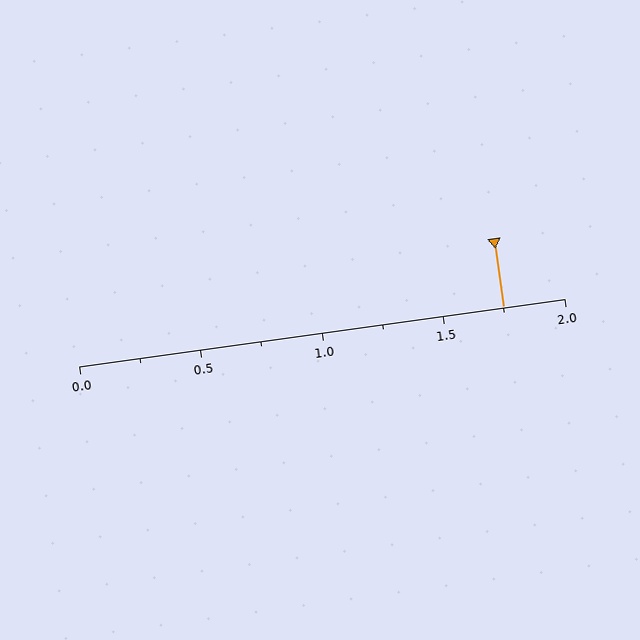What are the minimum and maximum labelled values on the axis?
The axis runs from 0.0 to 2.0.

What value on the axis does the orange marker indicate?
The marker indicates approximately 1.75.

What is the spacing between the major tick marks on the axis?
The major ticks are spaced 0.5 apart.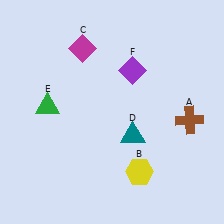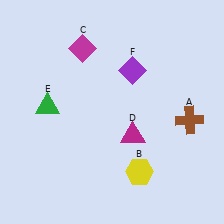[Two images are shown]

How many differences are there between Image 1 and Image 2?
There is 1 difference between the two images.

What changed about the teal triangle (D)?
In Image 1, D is teal. In Image 2, it changed to magenta.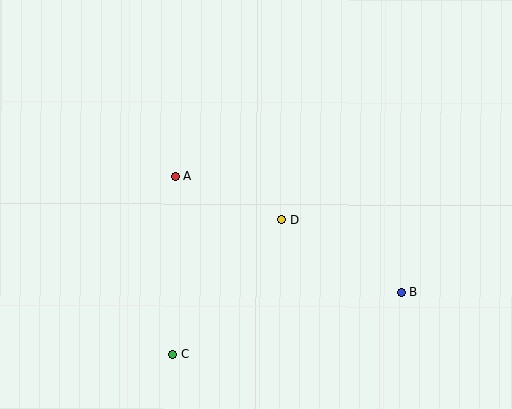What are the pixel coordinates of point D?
Point D is at (282, 220).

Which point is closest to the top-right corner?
Point B is closest to the top-right corner.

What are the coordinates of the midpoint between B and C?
The midpoint between B and C is at (287, 323).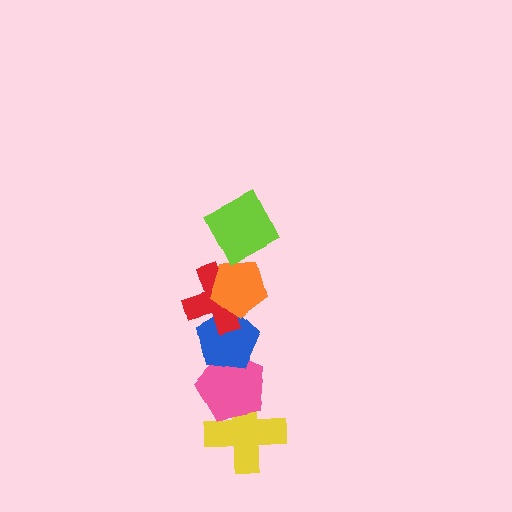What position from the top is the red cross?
The red cross is 3rd from the top.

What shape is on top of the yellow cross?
The pink pentagon is on top of the yellow cross.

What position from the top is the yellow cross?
The yellow cross is 6th from the top.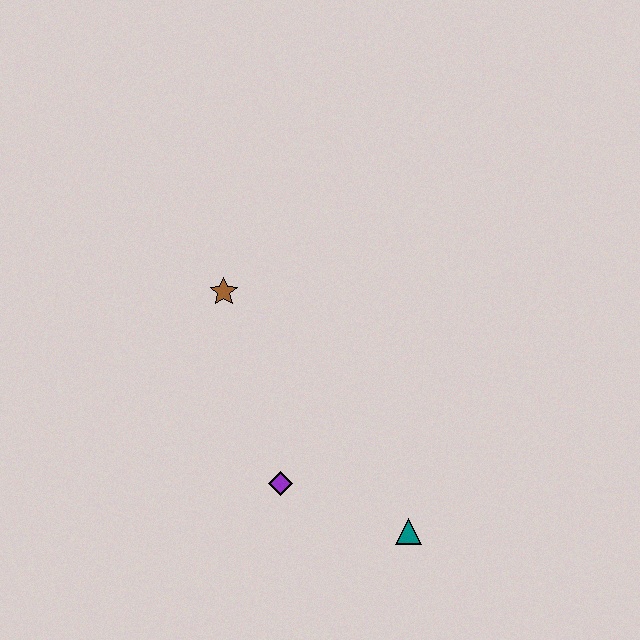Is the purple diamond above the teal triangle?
Yes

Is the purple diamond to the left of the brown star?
No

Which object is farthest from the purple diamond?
The brown star is farthest from the purple diamond.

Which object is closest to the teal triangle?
The purple diamond is closest to the teal triangle.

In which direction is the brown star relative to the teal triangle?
The brown star is above the teal triangle.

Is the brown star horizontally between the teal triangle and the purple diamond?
No